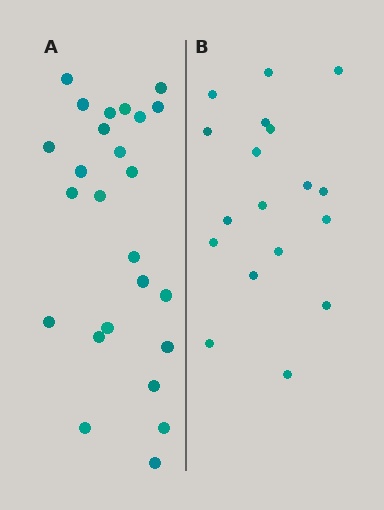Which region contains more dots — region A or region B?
Region A (the left region) has more dots.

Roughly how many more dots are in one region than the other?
Region A has roughly 8 or so more dots than region B.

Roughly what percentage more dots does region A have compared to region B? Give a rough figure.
About 40% more.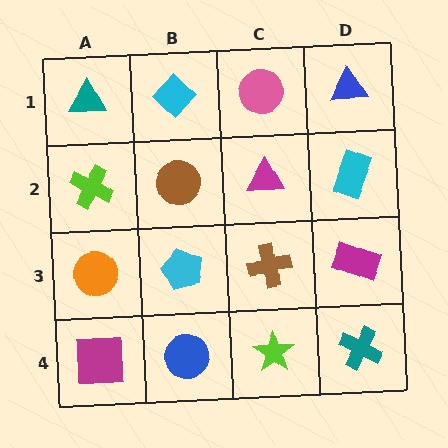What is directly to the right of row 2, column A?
A brown circle.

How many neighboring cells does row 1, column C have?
3.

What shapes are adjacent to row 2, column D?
A blue triangle (row 1, column D), a magenta rectangle (row 3, column D), a magenta triangle (row 2, column C).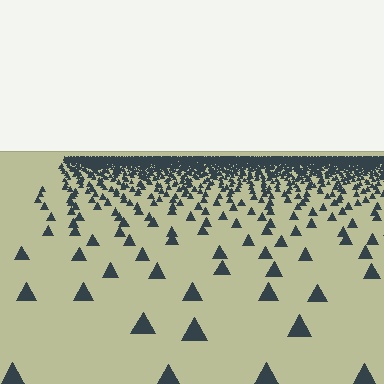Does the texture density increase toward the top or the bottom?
Density increases toward the top.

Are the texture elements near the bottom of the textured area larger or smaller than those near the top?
Larger. Near the bottom, elements are closer to the viewer and appear at a bigger on-screen size.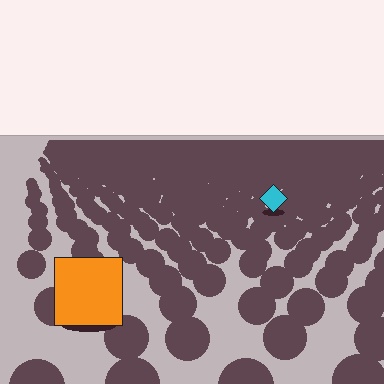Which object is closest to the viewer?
The orange square is closest. The texture marks near it are larger and more spread out.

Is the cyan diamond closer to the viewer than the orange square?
No. The orange square is closer — you can tell from the texture gradient: the ground texture is coarser near it.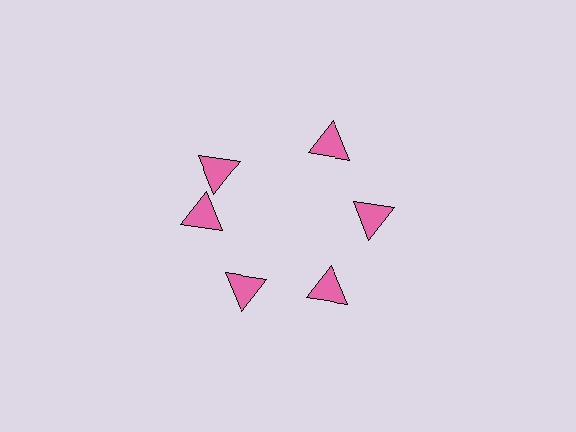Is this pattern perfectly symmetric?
No. The 6 pink triangles are arranged in a ring, but one element near the 11 o'clock position is rotated out of alignment along the ring, breaking the 6-fold rotational symmetry.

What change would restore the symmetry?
The symmetry would be restored by rotating it back into even spacing with its neighbors so that all 6 triangles sit at equal angles and equal distance from the center.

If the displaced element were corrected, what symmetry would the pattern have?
It would have 6-fold rotational symmetry — the pattern would map onto itself every 60 degrees.